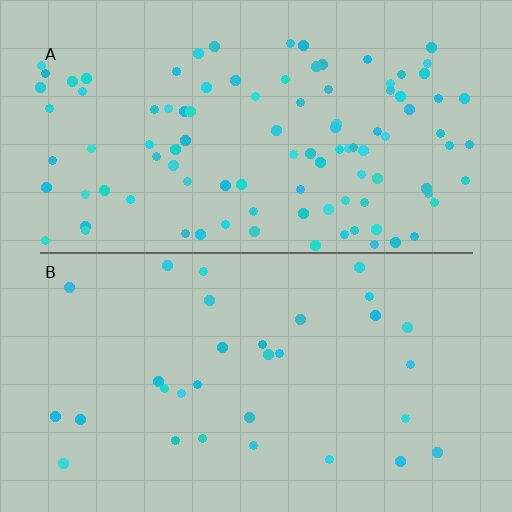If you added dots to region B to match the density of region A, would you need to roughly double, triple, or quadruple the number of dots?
Approximately triple.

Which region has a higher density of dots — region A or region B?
A (the top).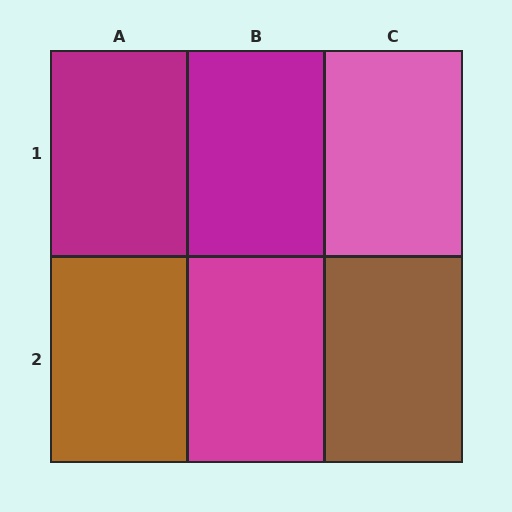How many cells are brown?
2 cells are brown.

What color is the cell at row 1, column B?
Magenta.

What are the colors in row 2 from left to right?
Brown, magenta, brown.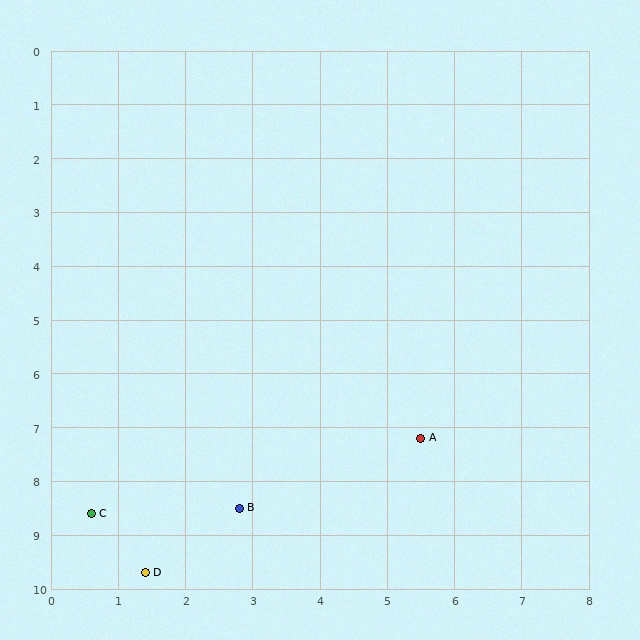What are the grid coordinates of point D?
Point D is at approximately (1.4, 9.7).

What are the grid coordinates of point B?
Point B is at approximately (2.8, 8.5).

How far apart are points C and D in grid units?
Points C and D are about 1.4 grid units apart.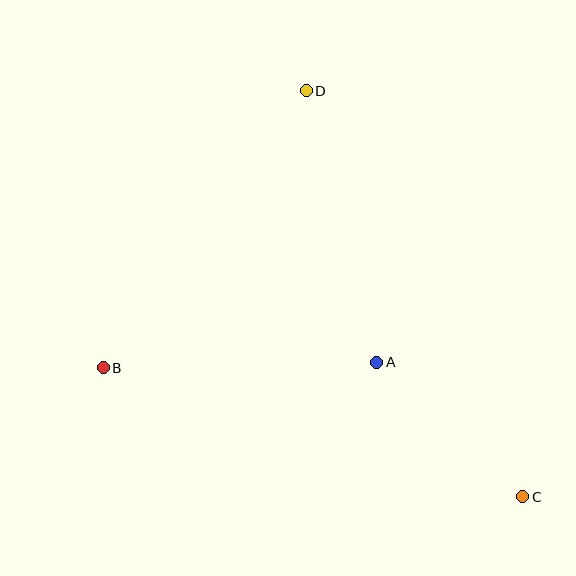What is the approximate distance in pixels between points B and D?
The distance between B and D is approximately 344 pixels.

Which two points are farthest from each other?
Points C and D are farthest from each other.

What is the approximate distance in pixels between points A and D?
The distance between A and D is approximately 281 pixels.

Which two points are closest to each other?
Points A and C are closest to each other.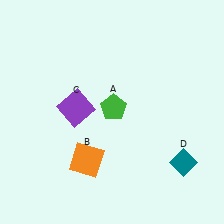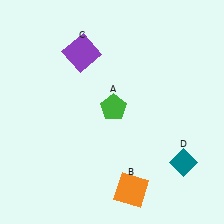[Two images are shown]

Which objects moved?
The objects that moved are: the orange square (B), the purple square (C).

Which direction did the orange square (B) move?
The orange square (B) moved right.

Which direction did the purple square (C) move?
The purple square (C) moved up.